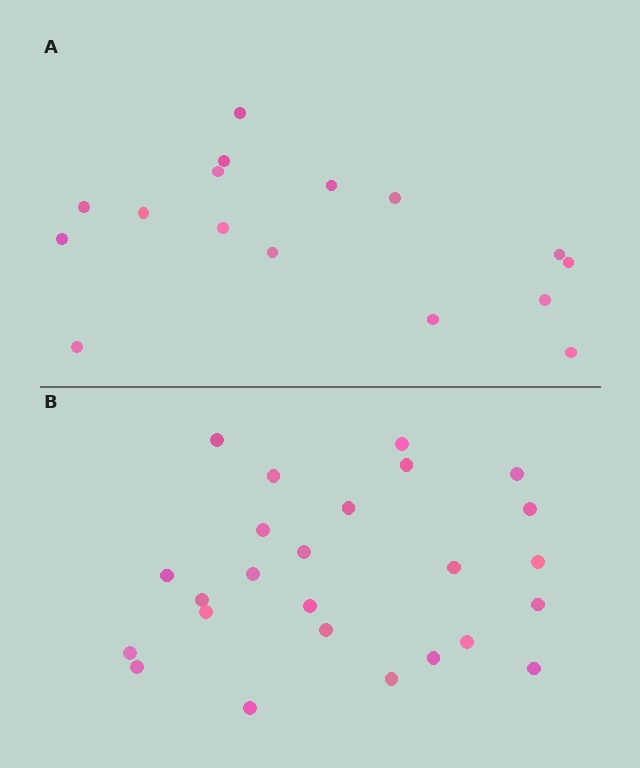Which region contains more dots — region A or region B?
Region B (the bottom region) has more dots.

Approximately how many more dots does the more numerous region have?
Region B has roughly 8 or so more dots than region A.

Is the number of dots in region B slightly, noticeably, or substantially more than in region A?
Region B has substantially more. The ratio is roughly 1.6 to 1.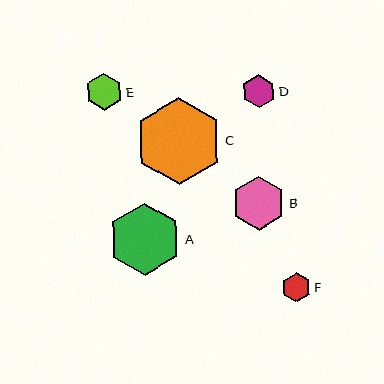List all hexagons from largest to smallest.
From largest to smallest: C, A, B, E, D, F.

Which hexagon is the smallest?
Hexagon F is the smallest with a size of approximately 29 pixels.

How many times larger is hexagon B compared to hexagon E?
Hexagon B is approximately 1.5 times the size of hexagon E.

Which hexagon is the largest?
Hexagon C is the largest with a size of approximately 87 pixels.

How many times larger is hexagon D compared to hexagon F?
Hexagon D is approximately 1.1 times the size of hexagon F.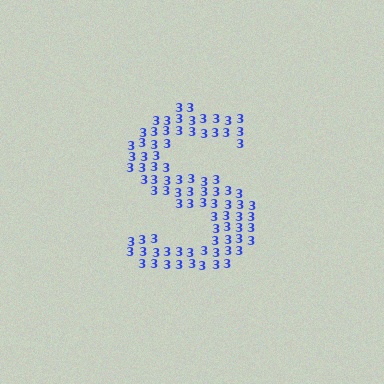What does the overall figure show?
The overall figure shows the letter S.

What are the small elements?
The small elements are digit 3's.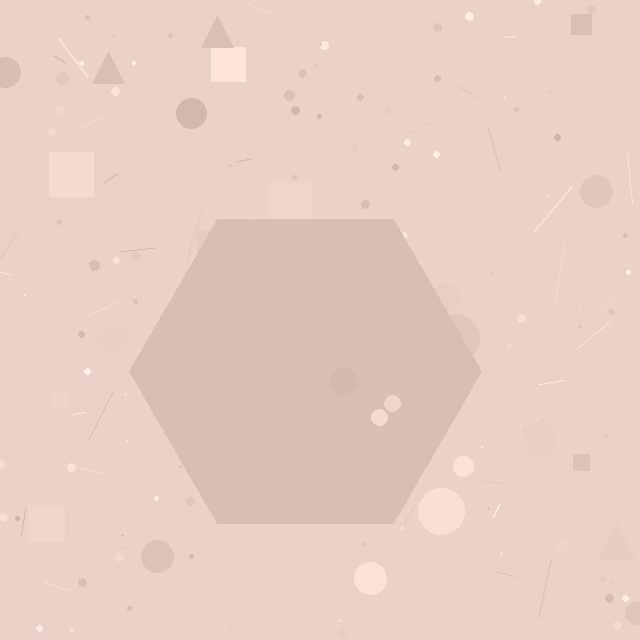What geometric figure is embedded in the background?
A hexagon is embedded in the background.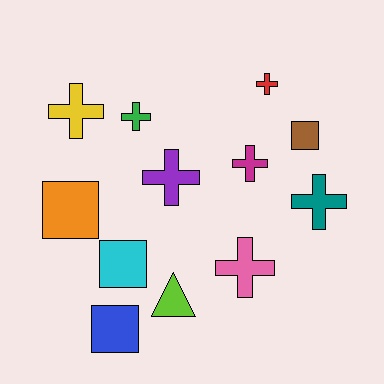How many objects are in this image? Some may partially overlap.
There are 12 objects.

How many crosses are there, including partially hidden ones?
There are 7 crosses.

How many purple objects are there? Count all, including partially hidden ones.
There is 1 purple object.